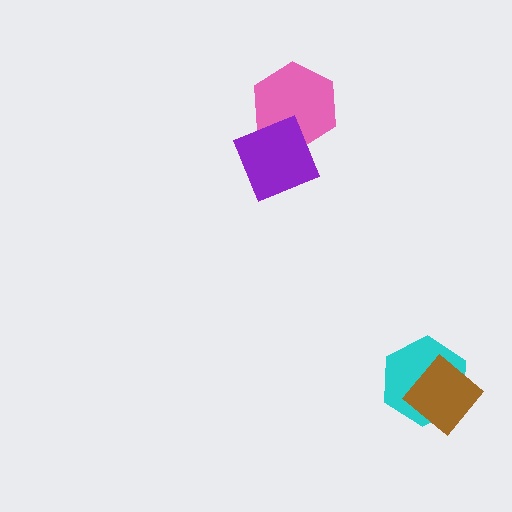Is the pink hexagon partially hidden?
Yes, it is partially covered by another shape.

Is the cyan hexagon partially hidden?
Yes, it is partially covered by another shape.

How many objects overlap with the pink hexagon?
1 object overlaps with the pink hexagon.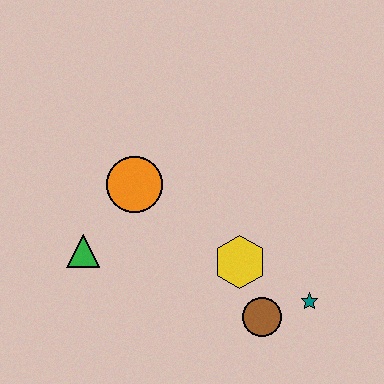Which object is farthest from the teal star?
The green triangle is farthest from the teal star.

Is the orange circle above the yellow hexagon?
Yes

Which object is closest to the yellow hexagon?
The brown circle is closest to the yellow hexagon.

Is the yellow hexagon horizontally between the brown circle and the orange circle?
Yes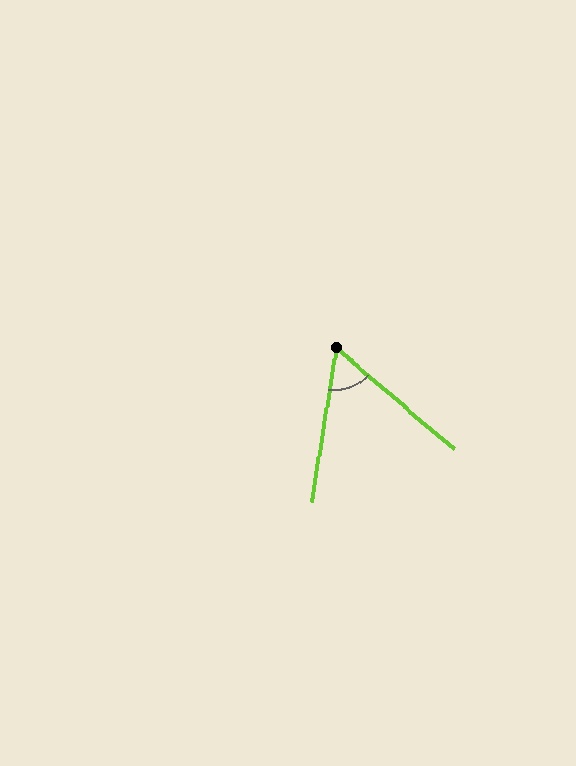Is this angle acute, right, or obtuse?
It is acute.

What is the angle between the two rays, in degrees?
Approximately 59 degrees.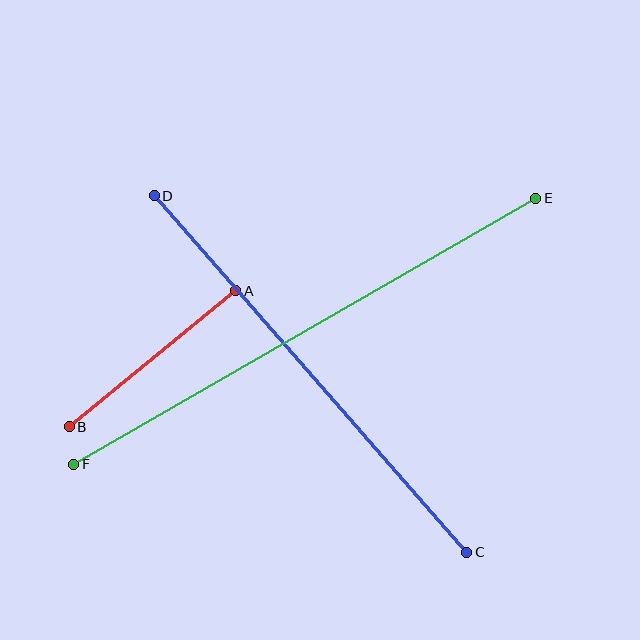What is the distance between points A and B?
The distance is approximately 215 pixels.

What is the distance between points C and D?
The distance is approximately 474 pixels.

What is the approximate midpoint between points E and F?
The midpoint is at approximately (305, 331) pixels.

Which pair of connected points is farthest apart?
Points E and F are farthest apart.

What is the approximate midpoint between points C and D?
The midpoint is at approximately (311, 374) pixels.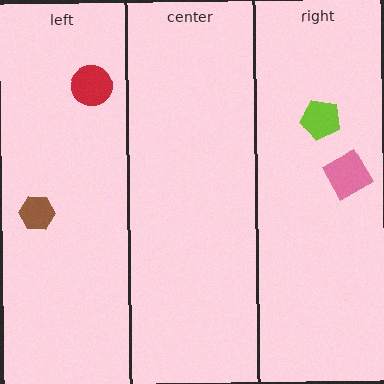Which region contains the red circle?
The left region.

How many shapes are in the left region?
2.